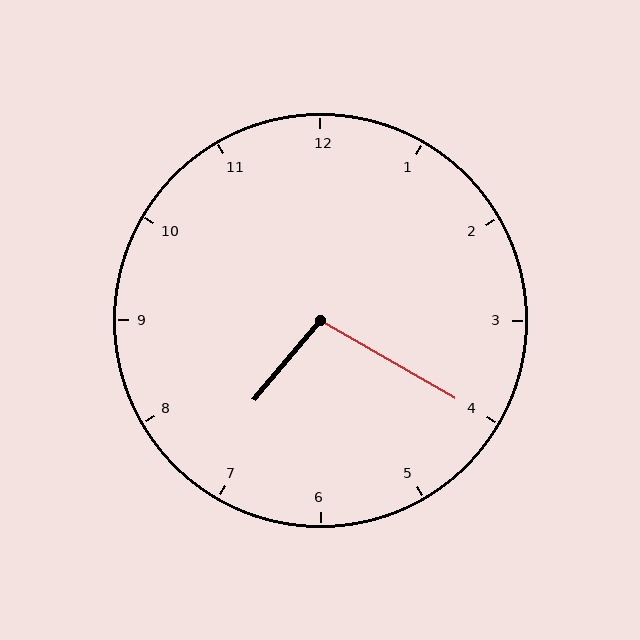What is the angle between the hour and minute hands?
Approximately 100 degrees.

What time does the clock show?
7:20.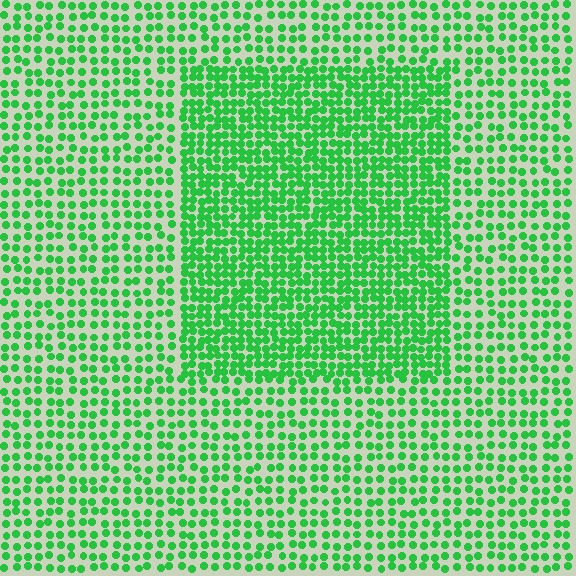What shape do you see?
I see a rectangle.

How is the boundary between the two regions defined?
The boundary is defined by a change in element density (approximately 1.8x ratio). All elements are the same color, size, and shape.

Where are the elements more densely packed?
The elements are more densely packed inside the rectangle boundary.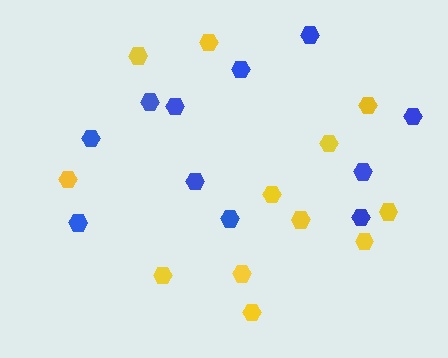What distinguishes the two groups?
There are 2 groups: one group of yellow hexagons (12) and one group of blue hexagons (11).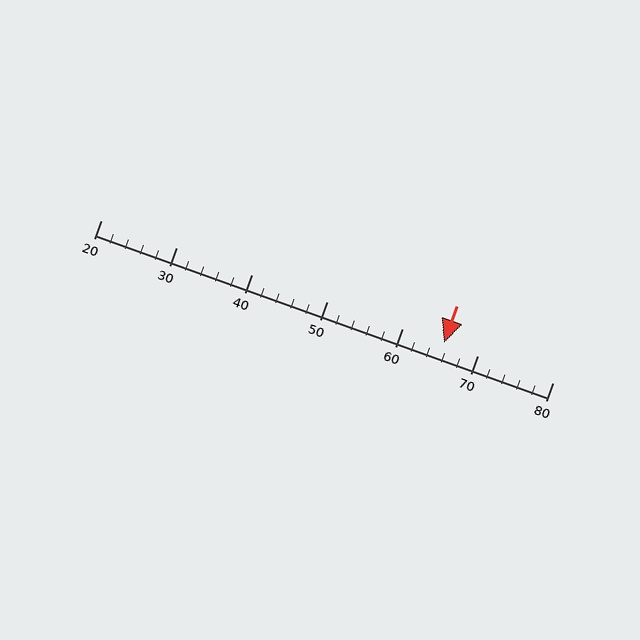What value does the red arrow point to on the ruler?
The red arrow points to approximately 66.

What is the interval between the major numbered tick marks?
The major tick marks are spaced 10 units apart.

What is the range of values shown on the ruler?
The ruler shows values from 20 to 80.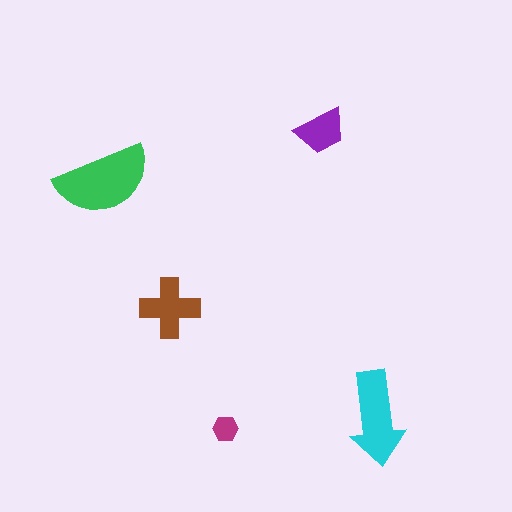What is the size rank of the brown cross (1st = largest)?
3rd.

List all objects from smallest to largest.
The magenta hexagon, the purple trapezoid, the brown cross, the cyan arrow, the green semicircle.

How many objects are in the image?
There are 5 objects in the image.